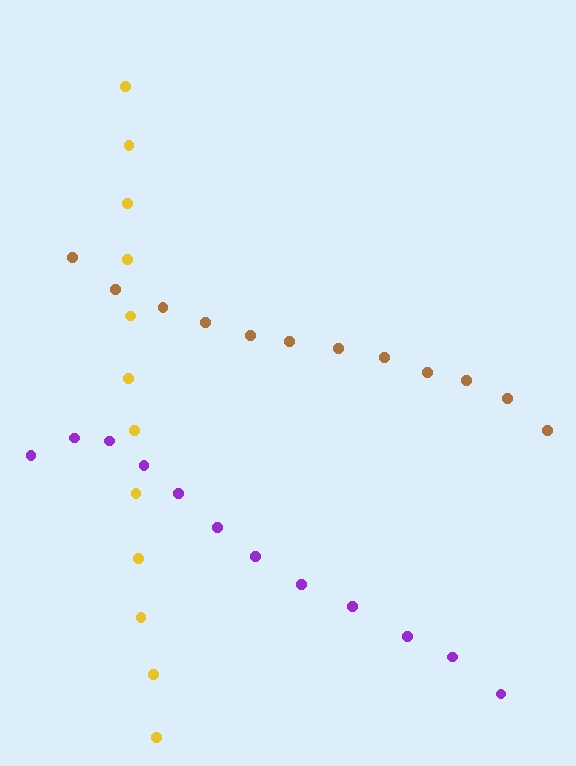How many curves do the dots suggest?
There are 3 distinct paths.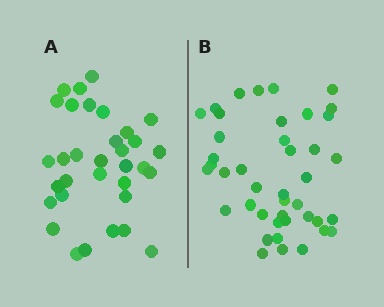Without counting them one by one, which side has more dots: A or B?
Region B (the right region) has more dots.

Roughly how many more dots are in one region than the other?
Region B has roughly 8 or so more dots than region A.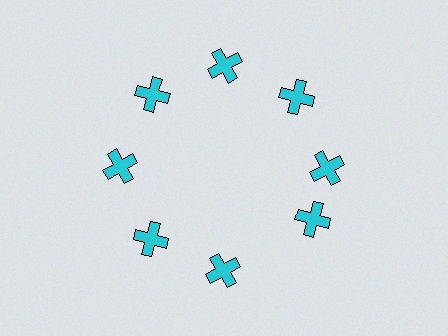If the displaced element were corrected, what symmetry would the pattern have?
It would have 8-fold rotational symmetry — the pattern would map onto itself every 45 degrees.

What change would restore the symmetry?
The symmetry would be restored by rotating it back into even spacing with its neighbors so that all 8 crosses sit at equal angles and equal distance from the center.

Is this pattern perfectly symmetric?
No. The 8 cyan crosses are arranged in a ring, but one element near the 4 o'clock position is rotated out of alignment along the ring, breaking the 8-fold rotational symmetry.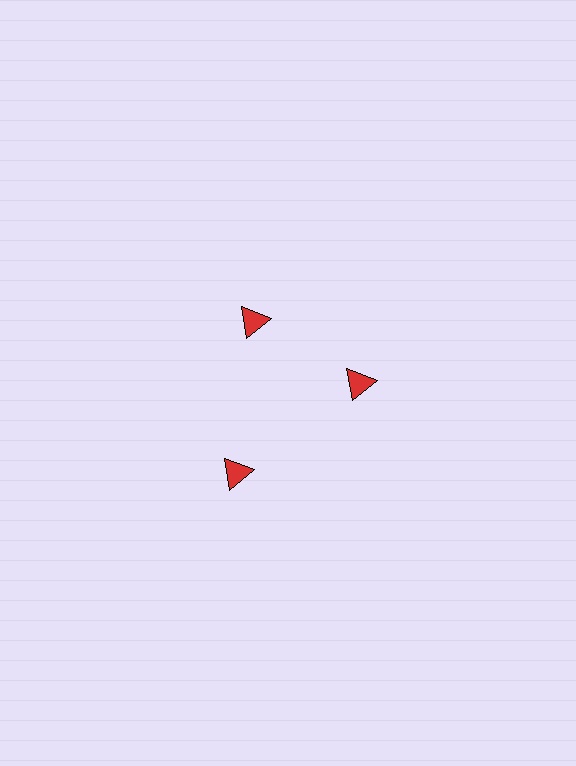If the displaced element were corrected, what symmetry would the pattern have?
It would have 3-fold rotational symmetry — the pattern would map onto itself every 120 degrees.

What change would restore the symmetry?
The symmetry would be restored by moving it inward, back onto the ring so that all 3 triangles sit at equal angles and equal distance from the center.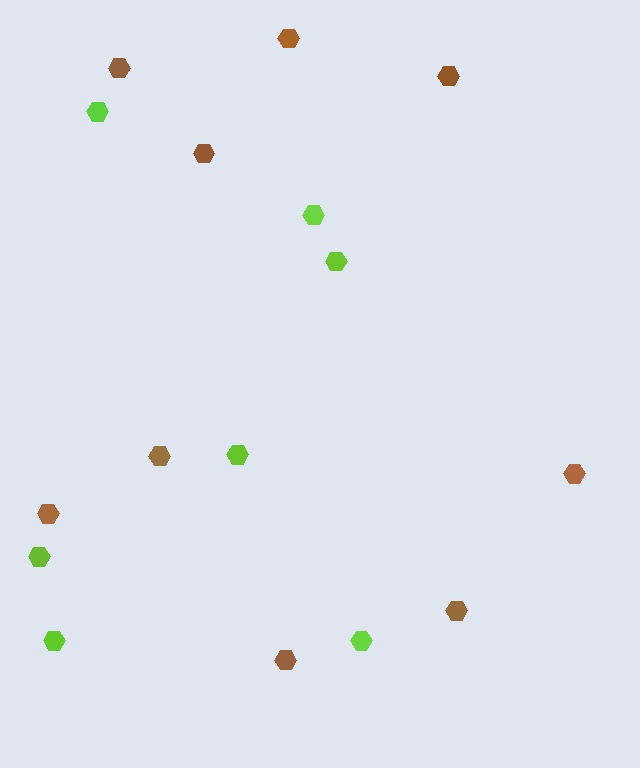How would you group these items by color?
There are 2 groups: one group of lime hexagons (7) and one group of brown hexagons (9).